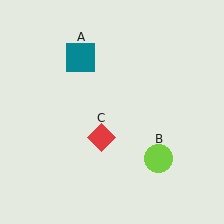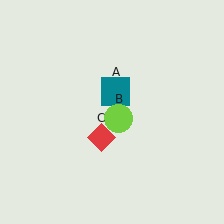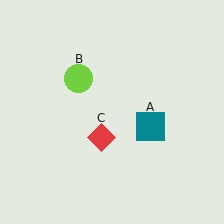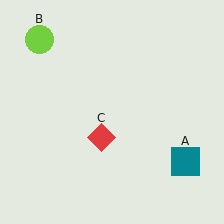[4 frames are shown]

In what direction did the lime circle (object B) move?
The lime circle (object B) moved up and to the left.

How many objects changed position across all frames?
2 objects changed position: teal square (object A), lime circle (object B).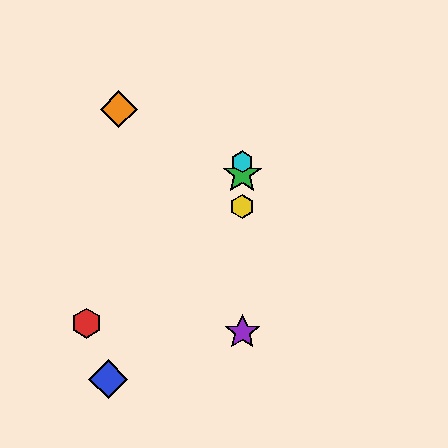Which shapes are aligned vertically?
The green star, the yellow hexagon, the purple star, the cyan hexagon are aligned vertically.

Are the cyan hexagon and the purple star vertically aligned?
Yes, both are at x≈242.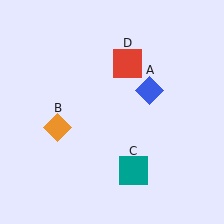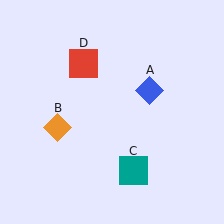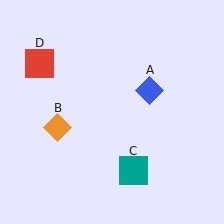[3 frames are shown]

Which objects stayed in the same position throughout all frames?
Blue diamond (object A) and orange diamond (object B) and teal square (object C) remained stationary.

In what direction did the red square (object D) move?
The red square (object D) moved left.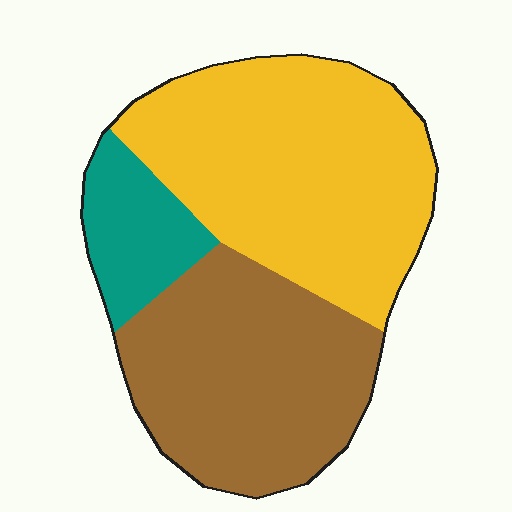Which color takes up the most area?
Yellow, at roughly 50%.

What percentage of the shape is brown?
Brown takes up about two fifths (2/5) of the shape.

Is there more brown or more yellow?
Yellow.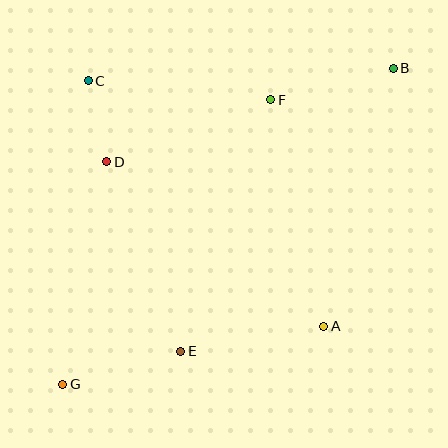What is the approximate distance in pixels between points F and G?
The distance between F and G is approximately 352 pixels.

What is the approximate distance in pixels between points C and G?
The distance between C and G is approximately 305 pixels.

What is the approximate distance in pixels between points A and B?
The distance between A and B is approximately 267 pixels.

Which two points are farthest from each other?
Points B and G are farthest from each other.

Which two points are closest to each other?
Points C and D are closest to each other.